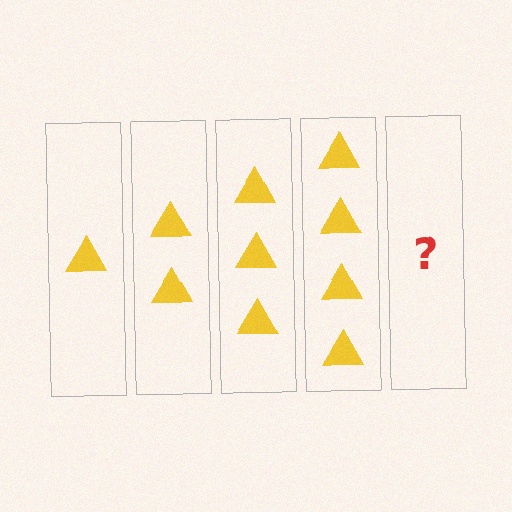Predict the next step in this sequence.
The next step is 5 triangles.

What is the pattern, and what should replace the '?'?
The pattern is that each step adds one more triangle. The '?' should be 5 triangles.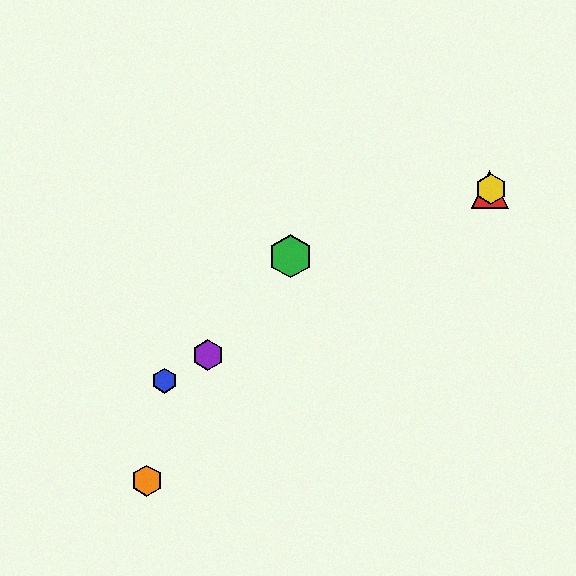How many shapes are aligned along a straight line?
4 shapes (the red triangle, the blue hexagon, the yellow hexagon, the purple hexagon) are aligned along a straight line.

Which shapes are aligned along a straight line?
The red triangle, the blue hexagon, the yellow hexagon, the purple hexagon are aligned along a straight line.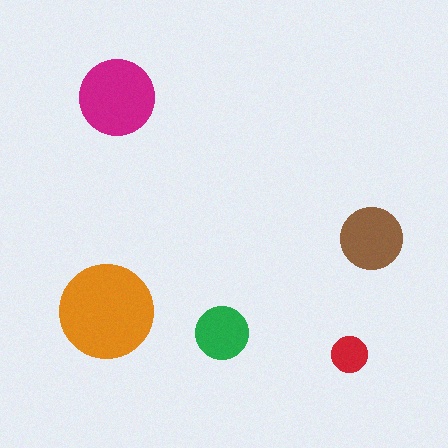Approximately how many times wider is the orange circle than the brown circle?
About 1.5 times wider.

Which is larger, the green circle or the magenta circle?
The magenta one.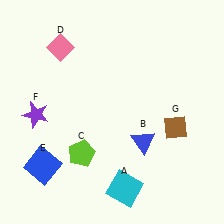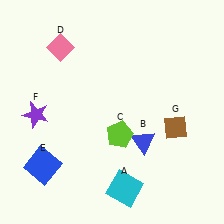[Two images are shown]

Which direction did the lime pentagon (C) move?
The lime pentagon (C) moved right.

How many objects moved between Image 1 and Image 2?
1 object moved between the two images.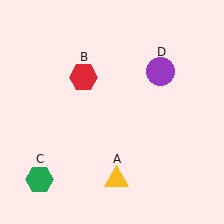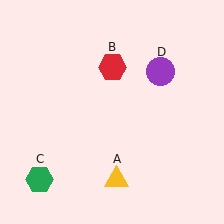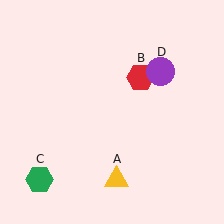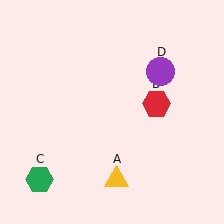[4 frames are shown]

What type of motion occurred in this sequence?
The red hexagon (object B) rotated clockwise around the center of the scene.